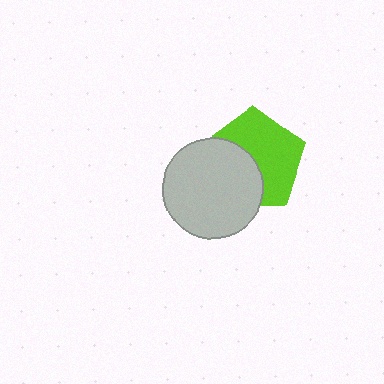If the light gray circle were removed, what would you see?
You would see the complete lime pentagon.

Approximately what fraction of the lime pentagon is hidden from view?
Roughly 42% of the lime pentagon is hidden behind the light gray circle.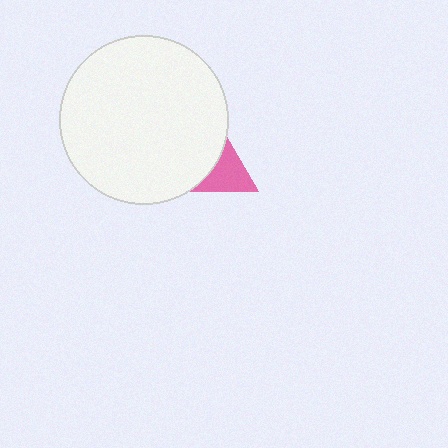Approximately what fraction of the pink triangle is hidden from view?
Roughly 63% of the pink triangle is hidden behind the white circle.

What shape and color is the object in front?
The object in front is a white circle.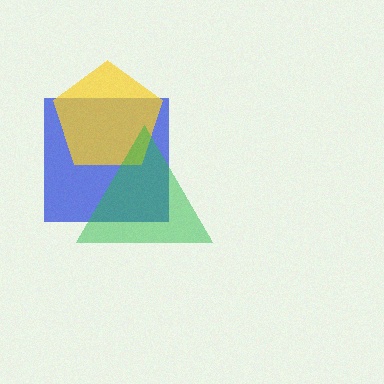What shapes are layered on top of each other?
The layered shapes are: a blue square, a yellow pentagon, a green triangle.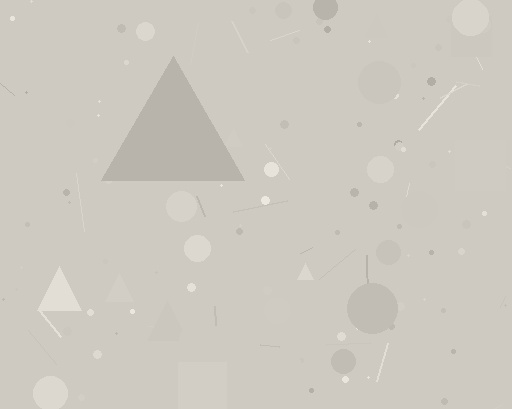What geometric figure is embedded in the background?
A triangle is embedded in the background.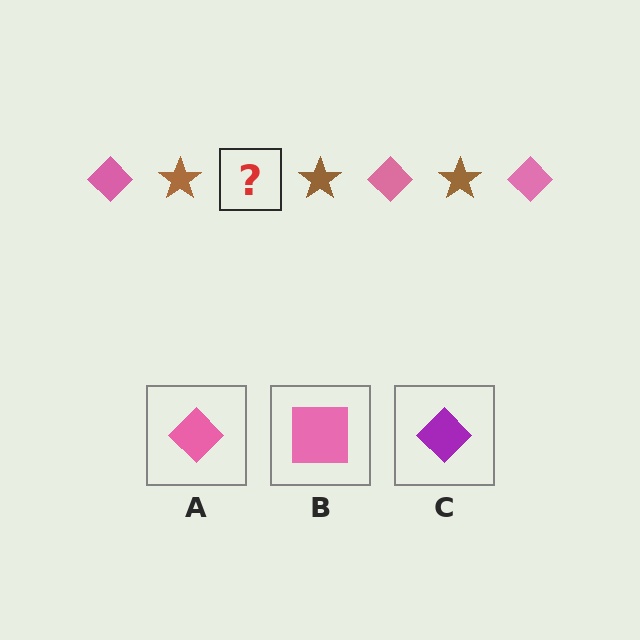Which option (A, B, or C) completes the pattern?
A.